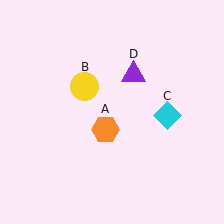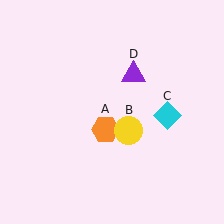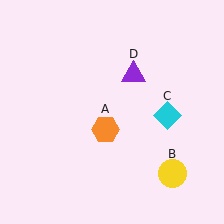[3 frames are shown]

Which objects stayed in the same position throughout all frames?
Orange hexagon (object A) and cyan diamond (object C) and purple triangle (object D) remained stationary.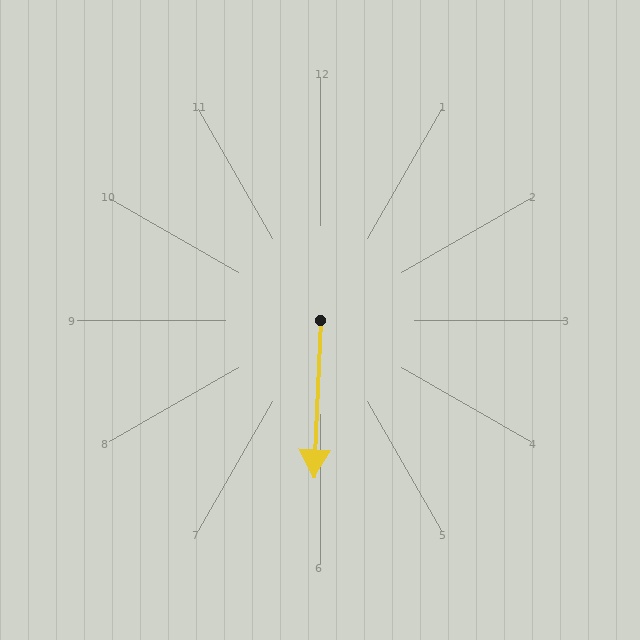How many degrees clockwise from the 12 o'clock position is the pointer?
Approximately 182 degrees.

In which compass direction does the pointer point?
South.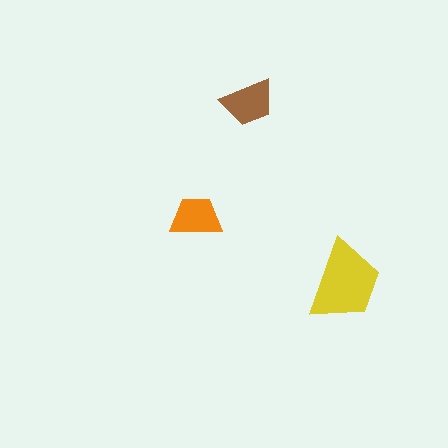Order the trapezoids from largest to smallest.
the yellow one, the brown one, the orange one.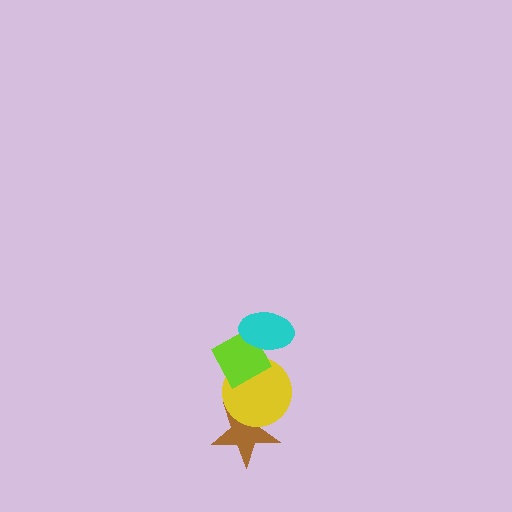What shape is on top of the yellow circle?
The lime diamond is on top of the yellow circle.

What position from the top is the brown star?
The brown star is 4th from the top.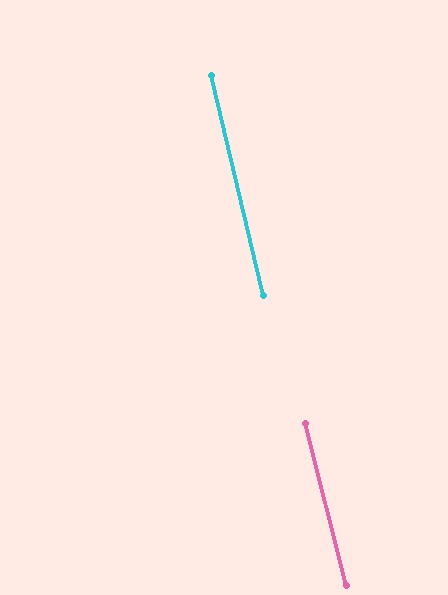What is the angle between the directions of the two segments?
Approximately 1 degree.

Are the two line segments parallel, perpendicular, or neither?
Parallel — their directions differ by only 1.0°.